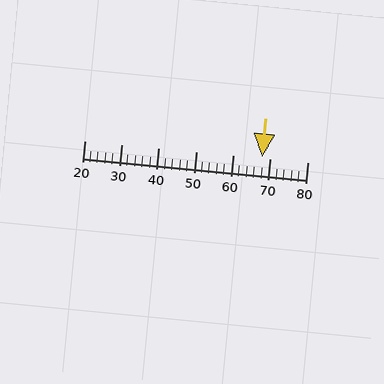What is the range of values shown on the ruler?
The ruler shows values from 20 to 80.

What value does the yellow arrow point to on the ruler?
The yellow arrow points to approximately 68.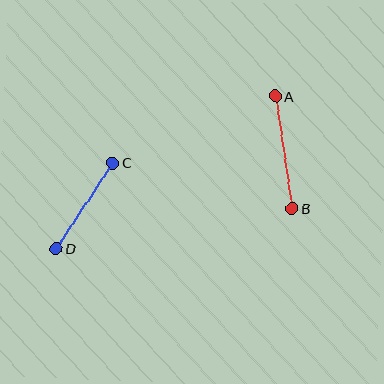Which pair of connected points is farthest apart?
Points A and B are farthest apart.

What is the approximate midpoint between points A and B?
The midpoint is at approximately (284, 152) pixels.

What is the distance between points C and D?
The distance is approximately 103 pixels.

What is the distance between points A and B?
The distance is approximately 114 pixels.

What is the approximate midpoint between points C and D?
The midpoint is at approximately (85, 206) pixels.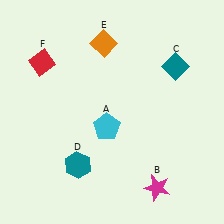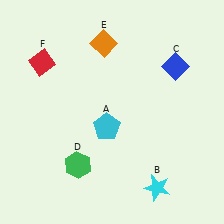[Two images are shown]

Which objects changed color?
B changed from magenta to cyan. C changed from teal to blue. D changed from teal to green.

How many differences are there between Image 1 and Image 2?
There are 3 differences between the two images.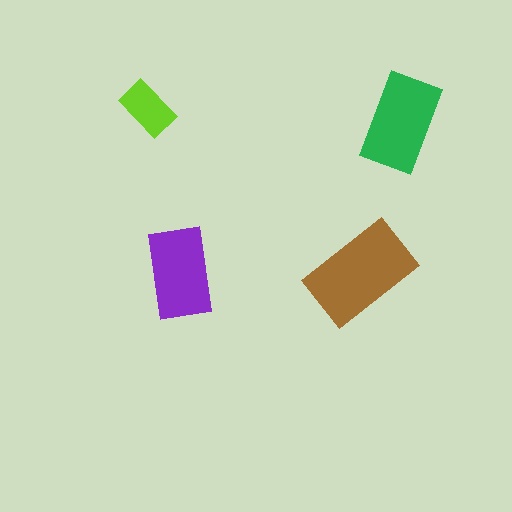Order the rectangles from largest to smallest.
the brown one, the green one, the purple one, the lime one.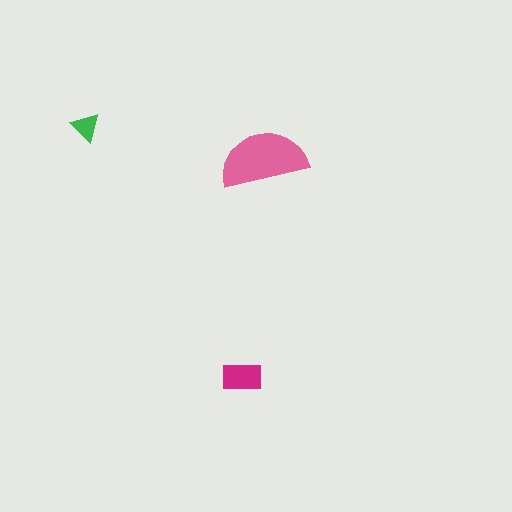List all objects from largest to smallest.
The pink semicircle, the magenta rectangle, the green triangle.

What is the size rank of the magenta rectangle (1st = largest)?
2nd.